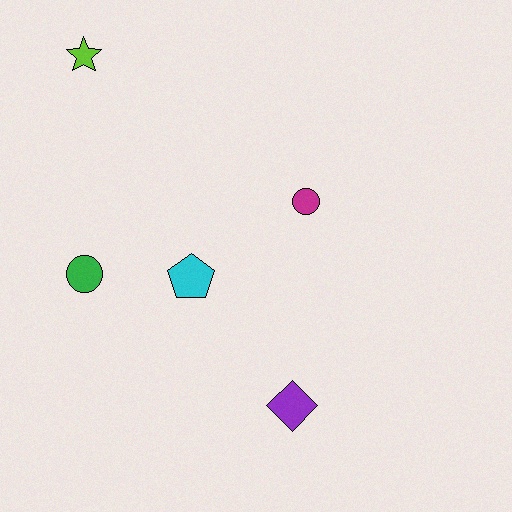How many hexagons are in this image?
There are no hexagons.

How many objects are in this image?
There are 5 objects.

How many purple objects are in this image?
There is 1 purple object.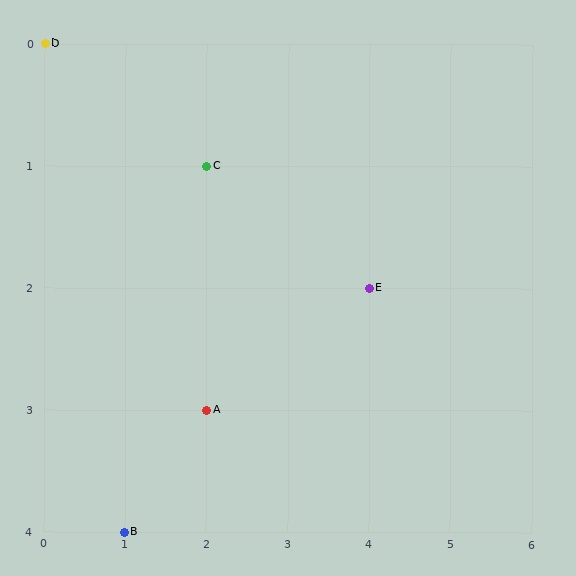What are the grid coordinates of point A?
Point A is at grid coordinates (2, 3).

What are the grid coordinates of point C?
Point C is at grid coordinates (2, 1).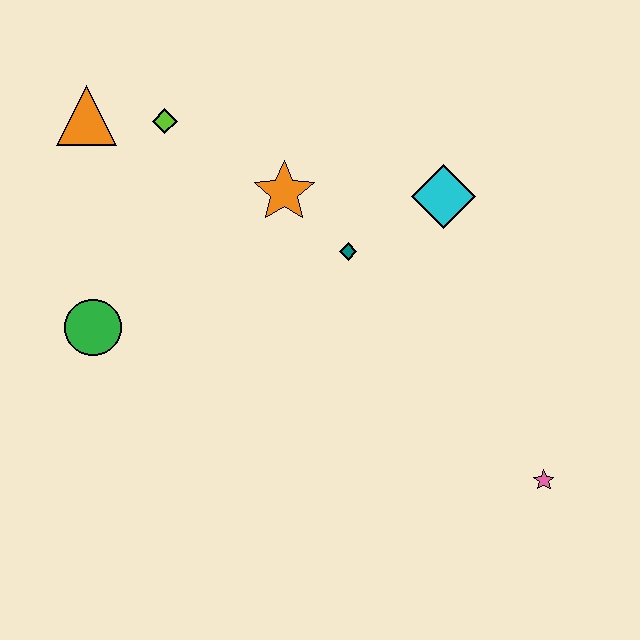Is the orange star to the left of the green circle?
No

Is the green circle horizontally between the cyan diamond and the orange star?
No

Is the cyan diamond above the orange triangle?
No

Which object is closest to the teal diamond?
The orange star is closest to the teal diamond.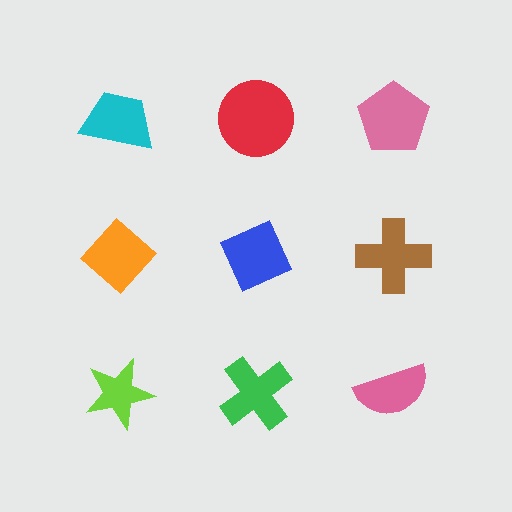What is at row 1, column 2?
A red circle.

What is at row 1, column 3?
A pink pentagon.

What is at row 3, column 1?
A lime star.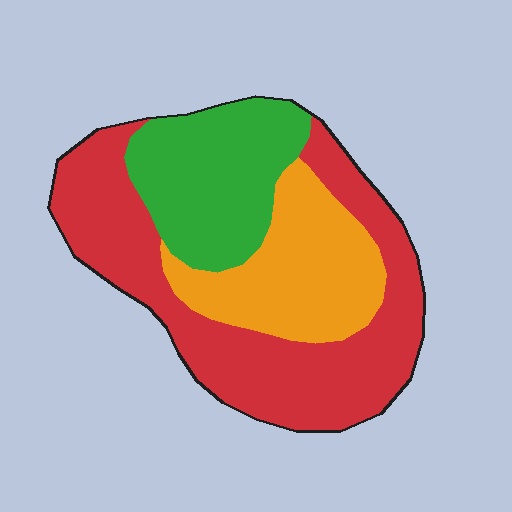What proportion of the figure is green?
Green covers roughly 25% of the figure.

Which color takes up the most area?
Red, at roughly 50%.